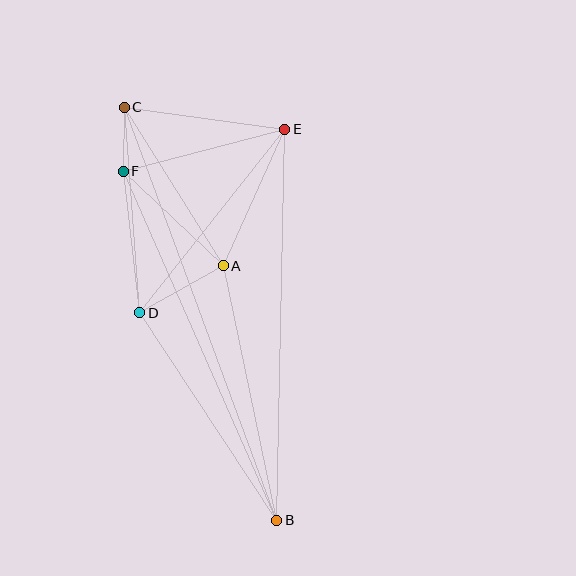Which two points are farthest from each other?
Points B and C are farthest from each other.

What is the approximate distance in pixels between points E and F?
The distance between E and F is approximately 167 pixels.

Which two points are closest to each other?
Points C and F are closest to each other.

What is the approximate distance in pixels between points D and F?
The distance between D and F is approximately 142 pixels.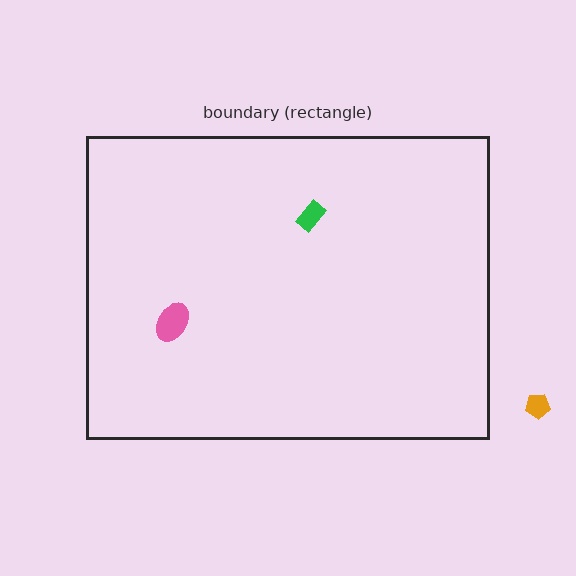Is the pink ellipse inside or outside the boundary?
Inside.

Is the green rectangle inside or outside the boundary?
Inside.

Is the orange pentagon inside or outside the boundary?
Outside.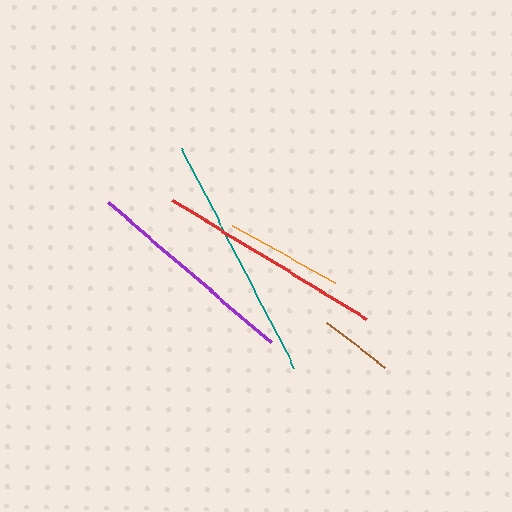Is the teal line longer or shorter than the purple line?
The teal line is longer than the purple line.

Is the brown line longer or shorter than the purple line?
The purple line is longer than the brown line.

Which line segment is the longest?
The teal line is the longest at approximately 247 pixels.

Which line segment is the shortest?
The brown line is the shortest at approximately 73 pixels.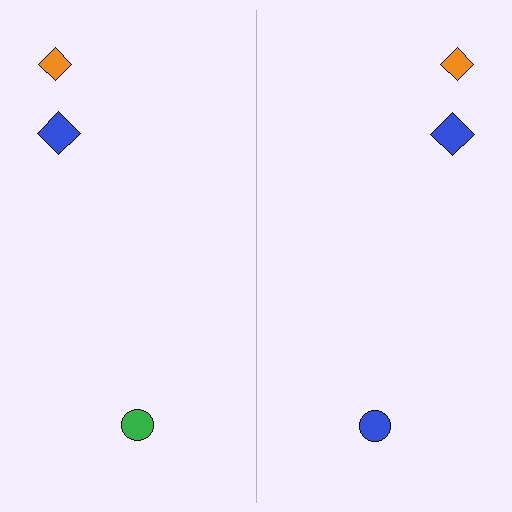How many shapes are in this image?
There are 6 shapes in this image.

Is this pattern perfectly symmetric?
No, the pattern is not perfectly symmetric. The blue circle on the right side breaks the symmetry — its mirror counterpart is green.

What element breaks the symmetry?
The blue circle on the right side breaks the symmetry — its mirror counterpart is green.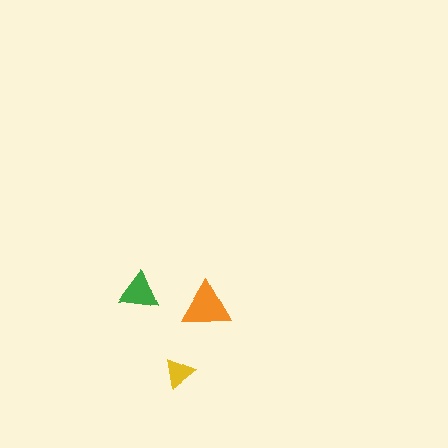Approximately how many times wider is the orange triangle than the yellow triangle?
About 1.5 times wider.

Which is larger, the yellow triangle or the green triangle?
The green one.